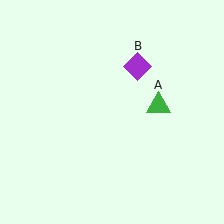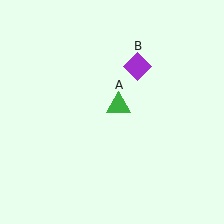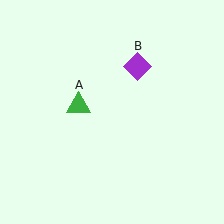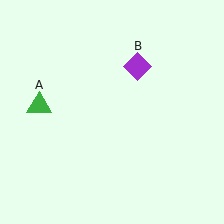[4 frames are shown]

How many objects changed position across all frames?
1 object changed position: green triangle (object A).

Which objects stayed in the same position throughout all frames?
Purple diamond (object B) remained stationary.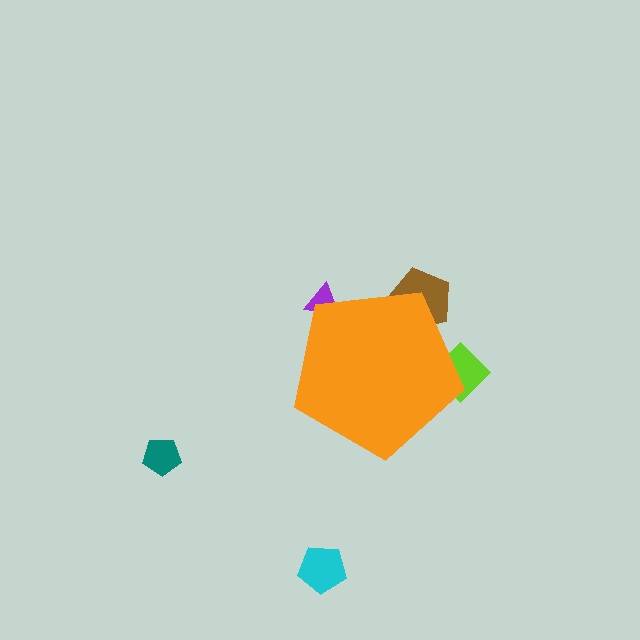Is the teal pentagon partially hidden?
No, the teal pentagon is fully visible.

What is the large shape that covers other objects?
An orange pentagon.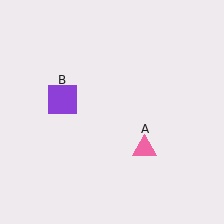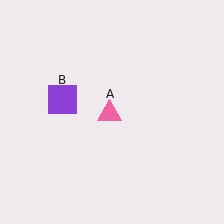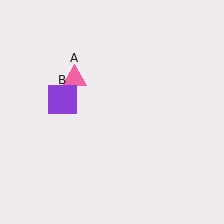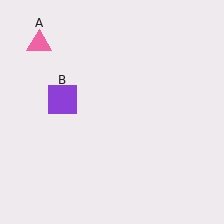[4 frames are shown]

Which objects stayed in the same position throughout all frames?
Purple square (object B) remained stationary.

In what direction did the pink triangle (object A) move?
The pink triangle (object A) moved up and to the left.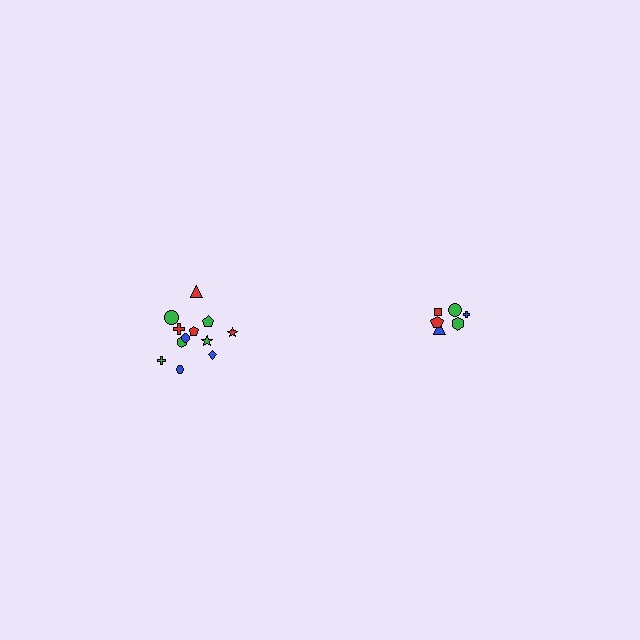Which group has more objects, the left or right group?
The left group.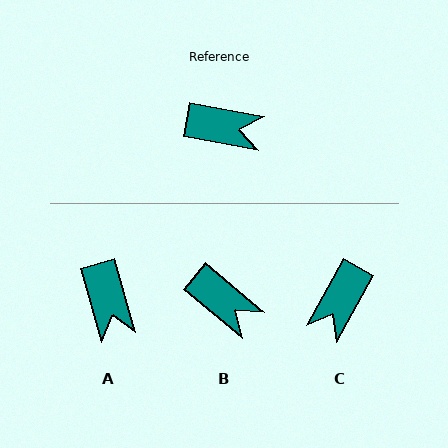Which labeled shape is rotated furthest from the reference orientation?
C, about 108 degrees away.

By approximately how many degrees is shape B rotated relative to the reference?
Approximately 29 degrees clockwise.